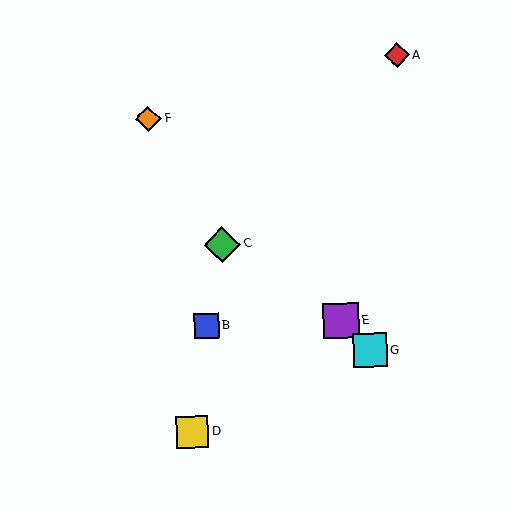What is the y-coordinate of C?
Object C is at y≈244.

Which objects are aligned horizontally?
Objects B, E are aligned horizontally.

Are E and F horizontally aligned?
No, E is at y≈321 and F is at y≈119.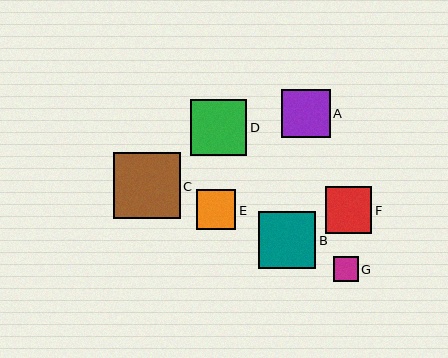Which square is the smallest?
Square G is the smallest with a size of approximately 25 pixels.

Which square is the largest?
Square C is the largest with a size of approximately 66 pixels.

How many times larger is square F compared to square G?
Square F is approximately 1.9 times the size of square G.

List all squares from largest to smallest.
From largest to smallest: C, B, D, A, F, E, G.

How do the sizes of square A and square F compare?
Square A and square F are approximately the same size.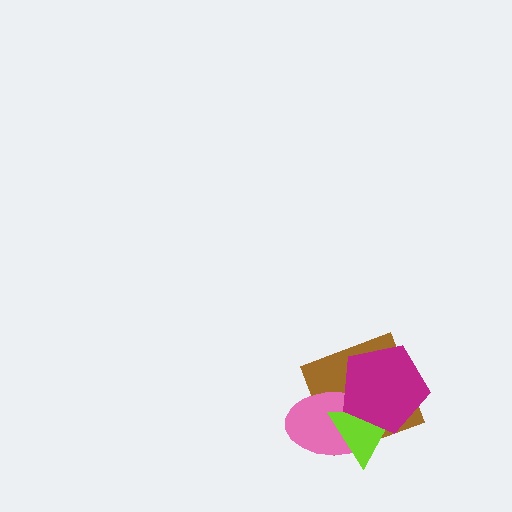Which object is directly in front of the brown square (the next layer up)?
The pink ellipse is directly in front of the brown square.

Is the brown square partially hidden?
Yes, it is partially covered by another shape.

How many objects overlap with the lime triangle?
3 objects overlap with the lime triangle.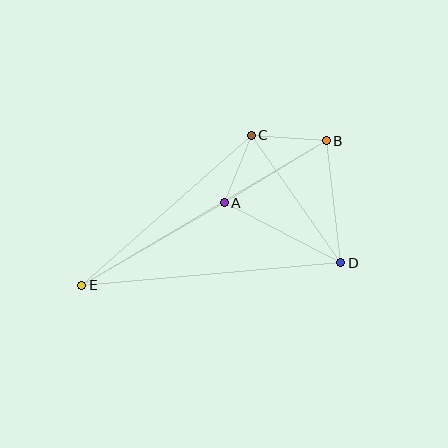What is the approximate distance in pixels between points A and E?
The distance between A and E is approximately 164 pixels.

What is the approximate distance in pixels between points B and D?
The distance between B and D is approximately 123 pixels.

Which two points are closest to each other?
Points A and C are closest to each other.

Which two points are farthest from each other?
Points B and E are farthest from each other.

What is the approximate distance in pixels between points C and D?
The distance between C and D is approximately 156 pixels.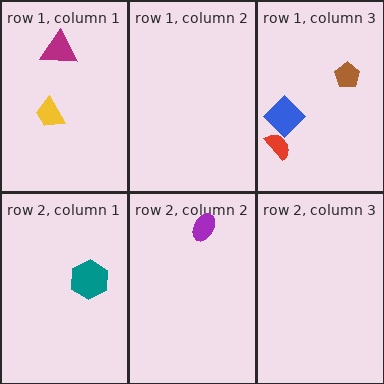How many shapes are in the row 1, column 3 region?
3.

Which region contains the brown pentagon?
The row 1, column 3 region.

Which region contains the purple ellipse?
The row 2, column 2 region.